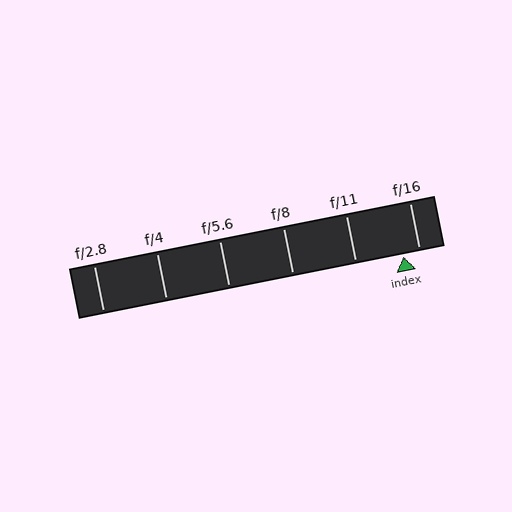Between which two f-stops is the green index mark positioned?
The index mark is between f/11 and f/16.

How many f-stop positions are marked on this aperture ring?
There are 6 f-stop positions marked.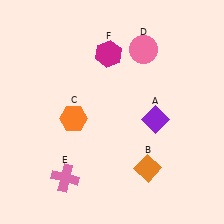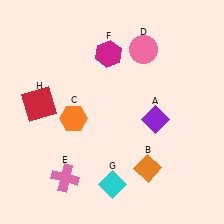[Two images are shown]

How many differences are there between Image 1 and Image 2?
There are 2 differences between the two images.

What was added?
A cyan diamond (G), a red square (H) were added in Image 2.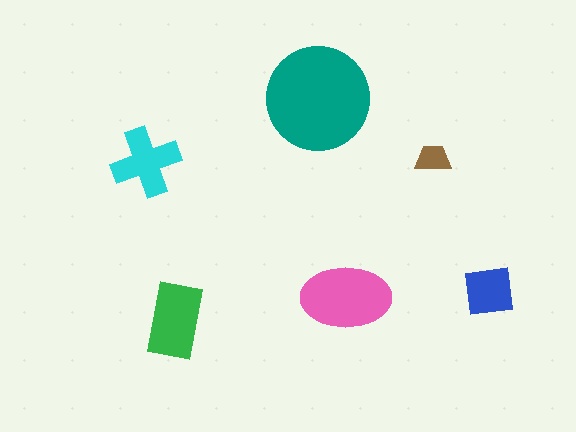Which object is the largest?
The teal circle.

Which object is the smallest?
The brown trapezoid.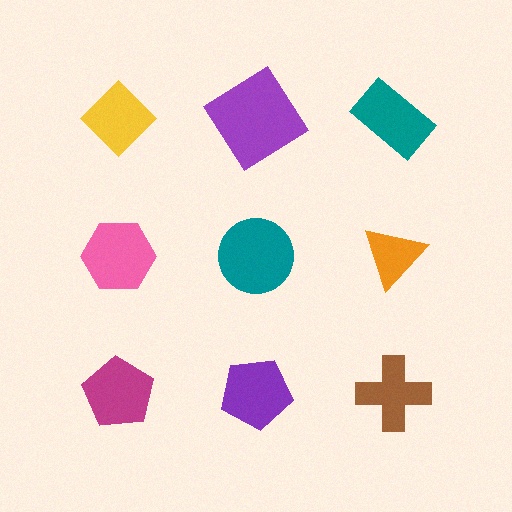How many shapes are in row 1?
3 shapes.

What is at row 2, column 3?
An orange triangle.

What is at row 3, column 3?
A brown cross.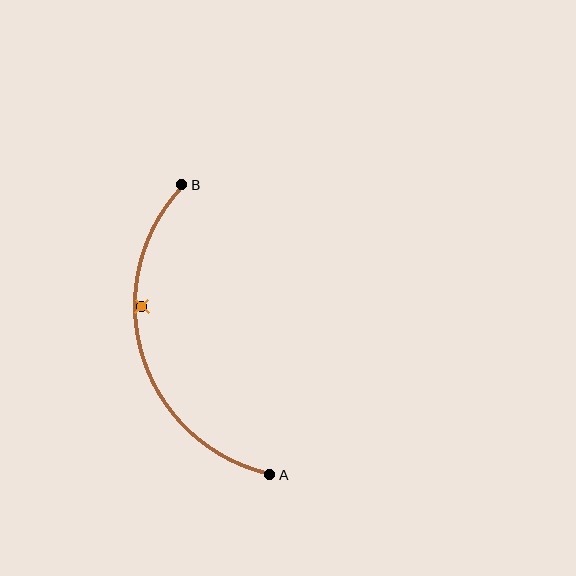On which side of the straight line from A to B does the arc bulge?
The arc bulges to the left of the straight line connecting A and B.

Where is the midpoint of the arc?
The arc midpoint is the point on the curve farthest from the straight line joining A and B. It sits to the left of that line.